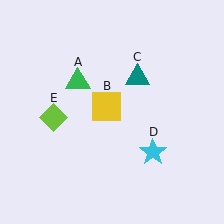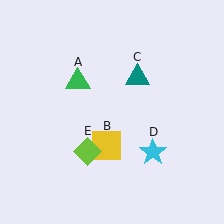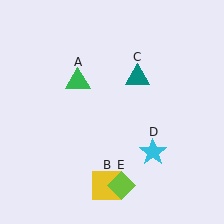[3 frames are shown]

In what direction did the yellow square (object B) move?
The yellow square (object B) moved down.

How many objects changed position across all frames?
2 objects changed position: yellow square (object B), lime diamond (object E).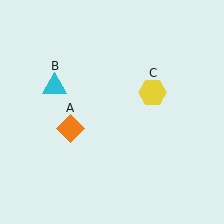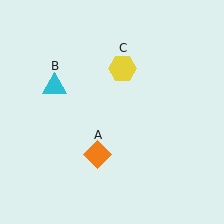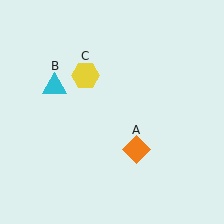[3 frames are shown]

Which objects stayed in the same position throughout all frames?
Cyan triangle (object B) remained stationary.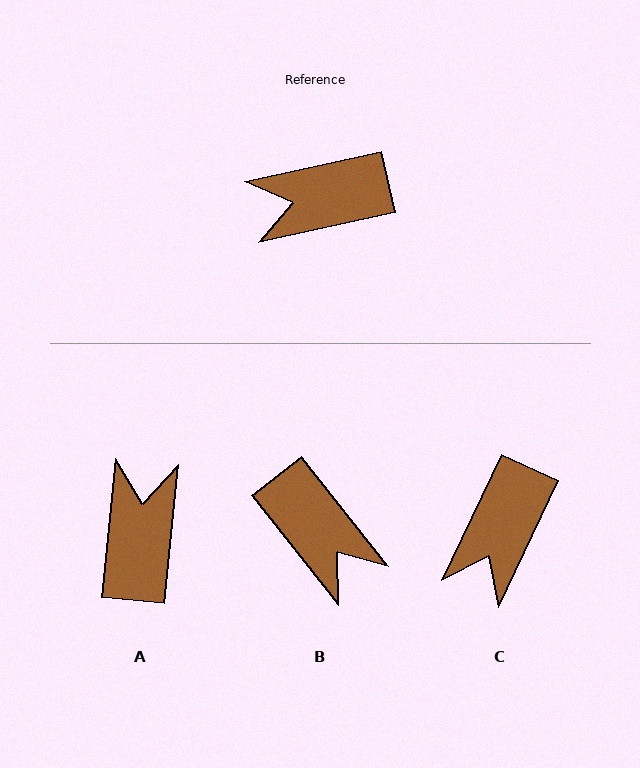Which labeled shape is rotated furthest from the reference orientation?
B, about 116 degrees away.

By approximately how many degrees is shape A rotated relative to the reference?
Approximately 108 degrees clockwise.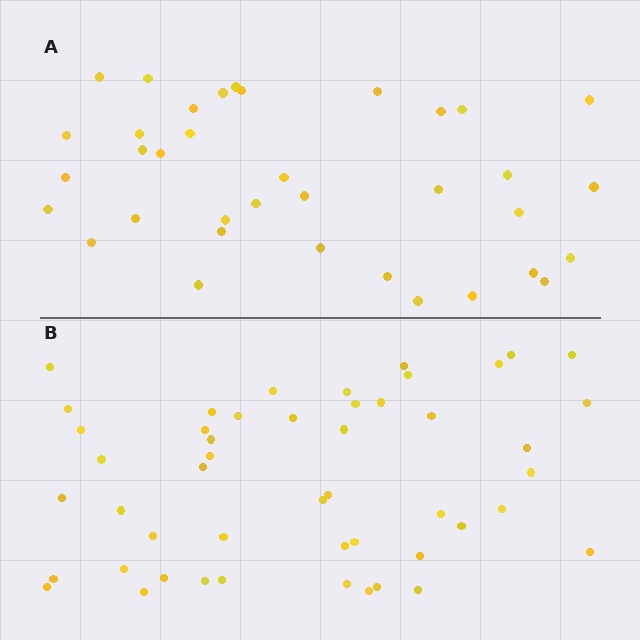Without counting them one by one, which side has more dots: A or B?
Region B (the bottom region) has more dots.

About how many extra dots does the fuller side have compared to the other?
Region B has approximately 15 more dots than region A.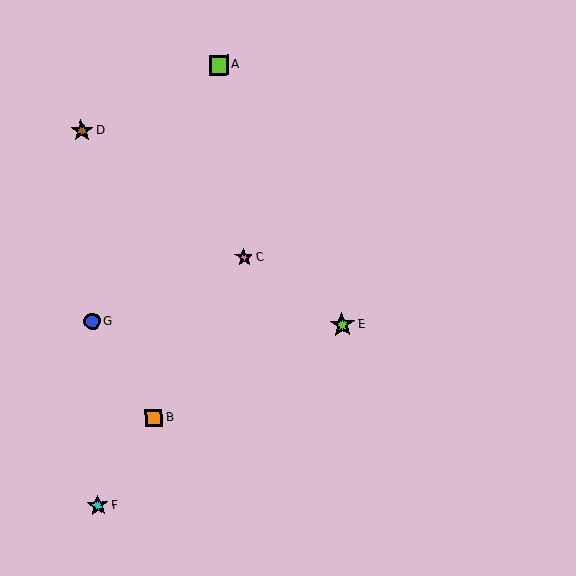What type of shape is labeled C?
Shape C is a pink star.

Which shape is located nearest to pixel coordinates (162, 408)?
The orange square (labeled B) at (154, 418) is nearest to that location.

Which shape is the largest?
The lime star (labeled E) is the largest.